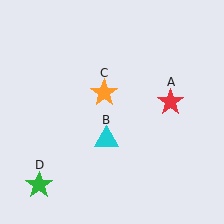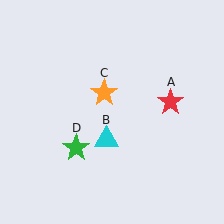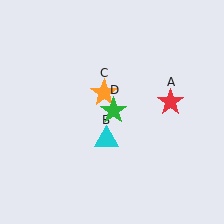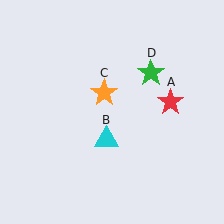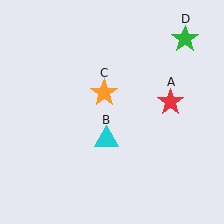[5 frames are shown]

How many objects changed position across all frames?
1 object changed position: green star (object D).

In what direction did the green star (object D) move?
The green star (object D) moved up and to the right.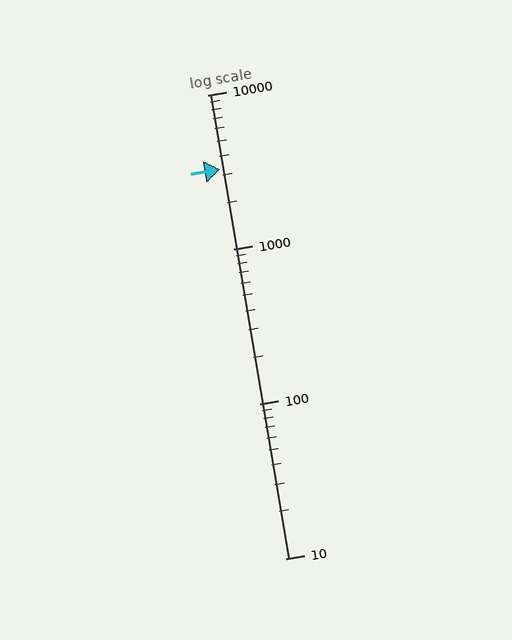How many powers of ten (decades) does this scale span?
The scale spans 3 decades, from 10 to 10000.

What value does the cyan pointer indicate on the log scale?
The pointer indicates approximately 3300.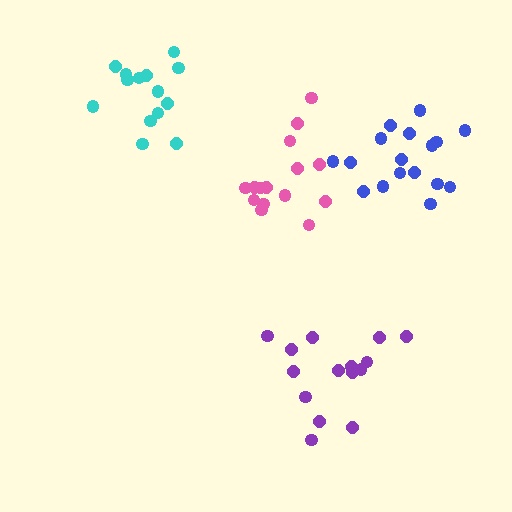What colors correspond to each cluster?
The clusters are colored: pink, cyan, blue, purple.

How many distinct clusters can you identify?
There are 4 distinct clusters.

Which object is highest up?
The cyan cluster is topmost.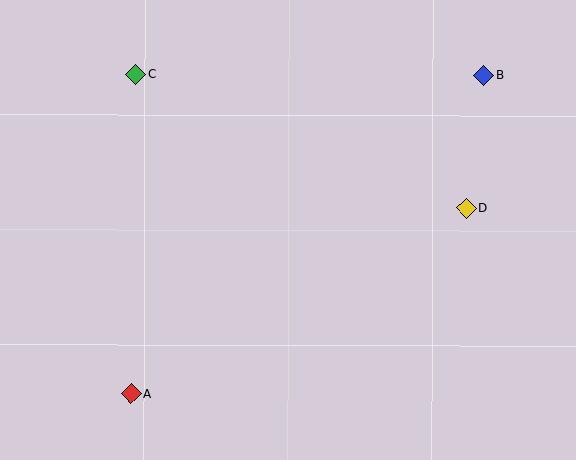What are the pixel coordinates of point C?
Point C is at (136, 74).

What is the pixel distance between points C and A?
The distance between C and A is 320 pixels.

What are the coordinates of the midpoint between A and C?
The midpoint between A and C is at (134, 234).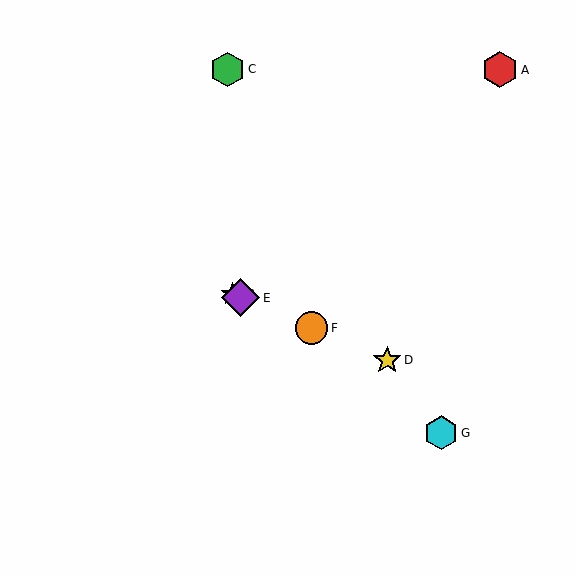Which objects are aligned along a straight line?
Objects B, D, E, F are aligned along a straight line.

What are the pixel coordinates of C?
Object C is at (228, 69).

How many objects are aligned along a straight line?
4 objects (B, D, E, F) are aligned along a straight line.